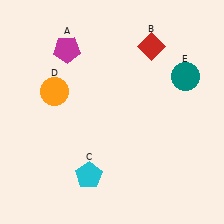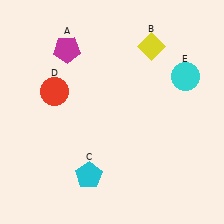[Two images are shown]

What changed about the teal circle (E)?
In Image 1, E is teal. In Image 2, it changed to cyan.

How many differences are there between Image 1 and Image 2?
There are 3 differences between the two images.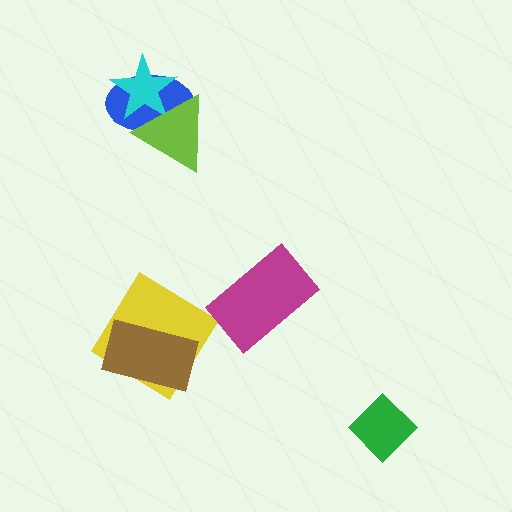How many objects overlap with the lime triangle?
2 objects overlap with the lime triangle.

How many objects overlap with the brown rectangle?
1 object overlaps with the brown rectangle.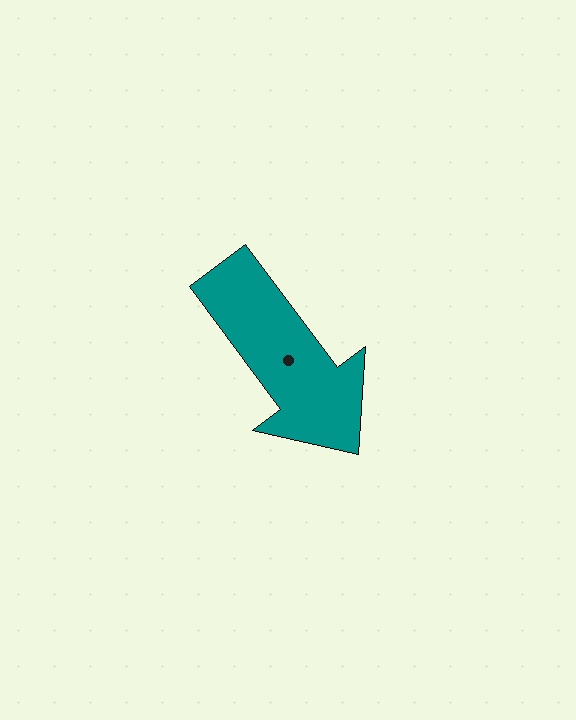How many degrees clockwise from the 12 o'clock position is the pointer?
Approximately 143 degrees.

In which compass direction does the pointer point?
Southeast.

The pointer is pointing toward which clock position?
Roughly 5 o'clock.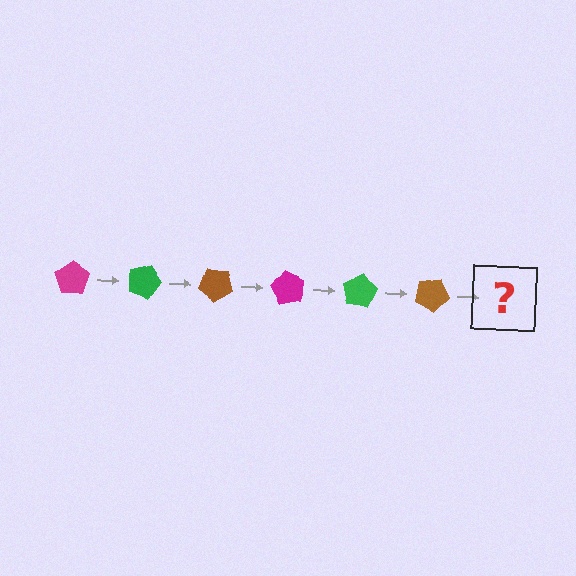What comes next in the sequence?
The next element should be a magenta pentagon, rotated 120 degrees from the start.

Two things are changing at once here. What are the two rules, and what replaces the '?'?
The two rules are that it rotates 20 degrees each step and the color cycles through magenta, green, and brown. The '?' should be a magenta pentagon, rotated 120 degrees from the start.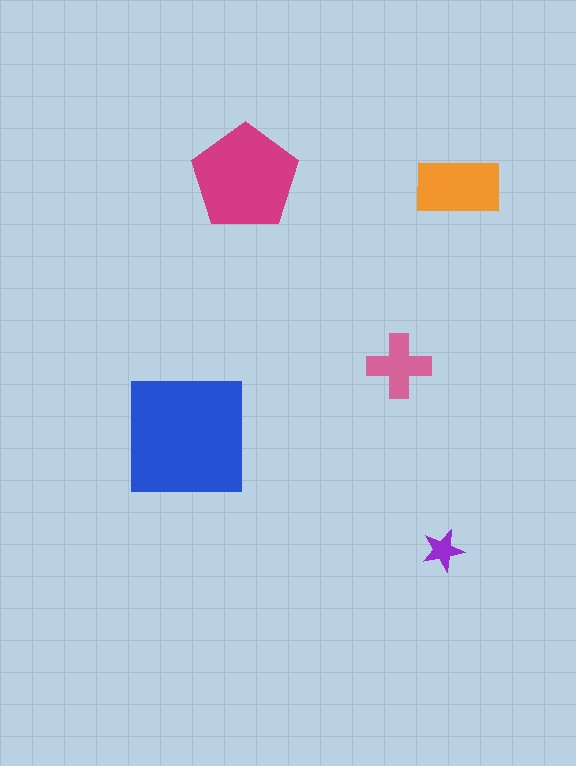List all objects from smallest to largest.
The purple star, the pink cross, the orange rectangle, the magenta pentagon, the blue square.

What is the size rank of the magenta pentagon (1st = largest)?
2nd.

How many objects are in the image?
There are 5 objects in the image.